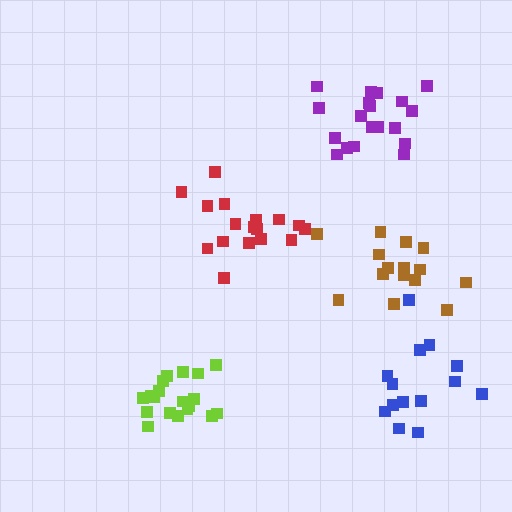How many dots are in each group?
Group 1: 15 dots, Group 2: 19 dots, Group 3: 17 dots, Group 4: 14 dots, Group 5: 19 dots (84 total).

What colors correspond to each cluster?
The clusters are colored: brown, purple, red, blue, lime.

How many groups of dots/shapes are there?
There are 5 groups.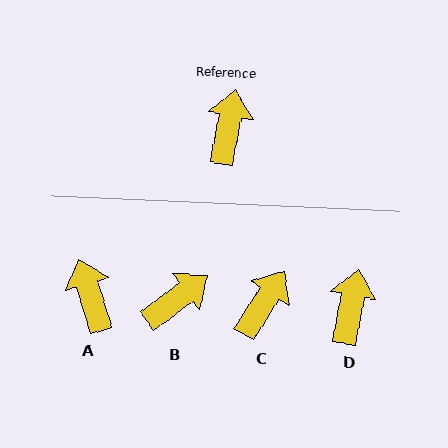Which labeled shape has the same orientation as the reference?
D.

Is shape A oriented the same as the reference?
No, it is off by about 28 degrees.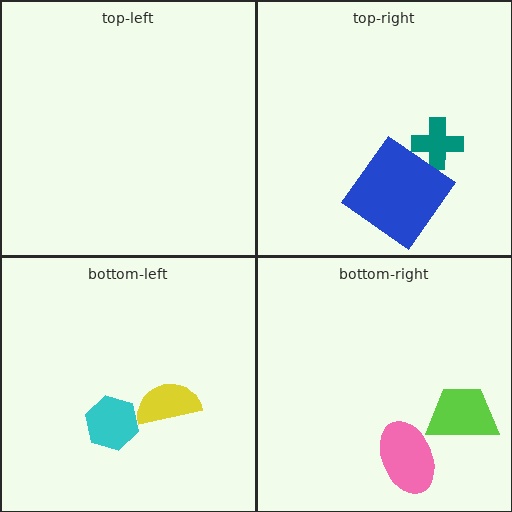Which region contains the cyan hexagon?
The bottom-left region.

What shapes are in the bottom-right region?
The pink ellipse, the lime trapezoid.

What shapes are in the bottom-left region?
The cyan hexagon, the yellow semicircle.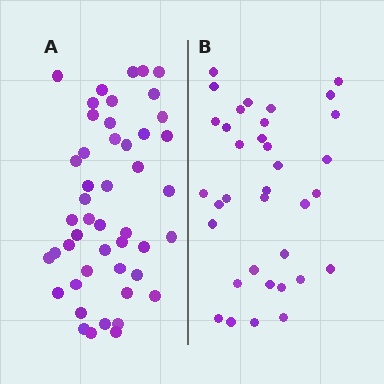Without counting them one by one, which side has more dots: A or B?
Region A (the left region) has more dots.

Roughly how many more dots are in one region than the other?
Region A has roughly 12 or so more dots than region B.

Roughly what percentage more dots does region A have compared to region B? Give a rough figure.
About 35% more.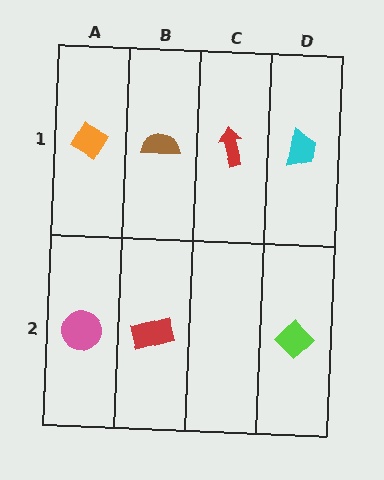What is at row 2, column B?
A red rectangle.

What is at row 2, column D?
A lime diamond.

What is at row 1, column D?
A cyan trapezoid.